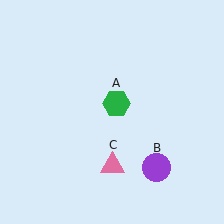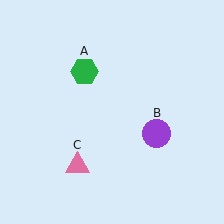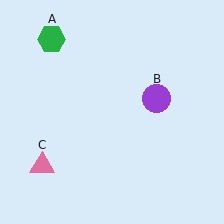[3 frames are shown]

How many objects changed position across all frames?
3 objects changed position: green hexagon (object A), purple circle (object B), pink triangle (object C).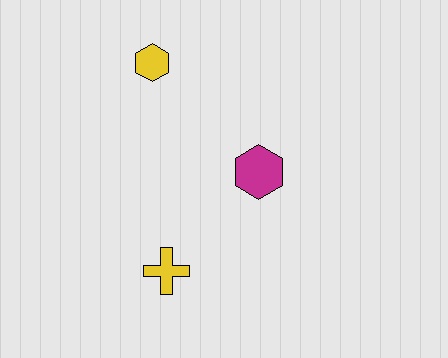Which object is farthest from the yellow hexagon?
The yellow cross is farthest from the yellow hexagon.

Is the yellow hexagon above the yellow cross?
Yes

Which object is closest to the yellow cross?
The magenta hexagon is closest to the yellow cross.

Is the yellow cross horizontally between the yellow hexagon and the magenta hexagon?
Yes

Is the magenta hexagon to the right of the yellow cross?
Yes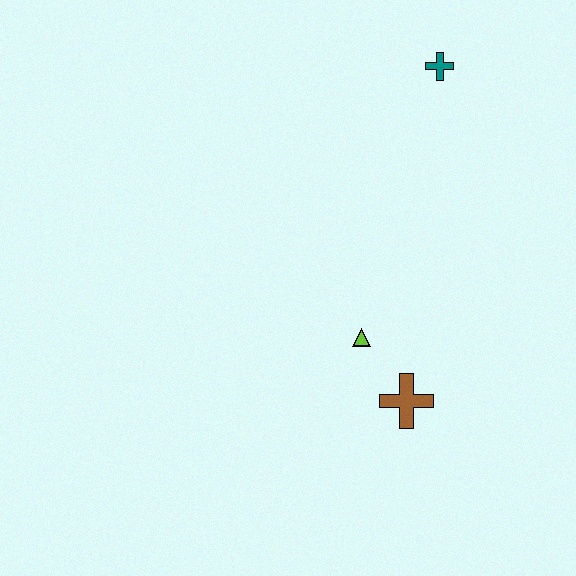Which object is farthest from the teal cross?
The brown cross is farthest from the teal cross.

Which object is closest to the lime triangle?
The brown cross is closest to the lime triangle.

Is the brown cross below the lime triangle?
Yes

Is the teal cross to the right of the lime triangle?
Yes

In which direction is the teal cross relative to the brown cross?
The teal cross is above the brown cross.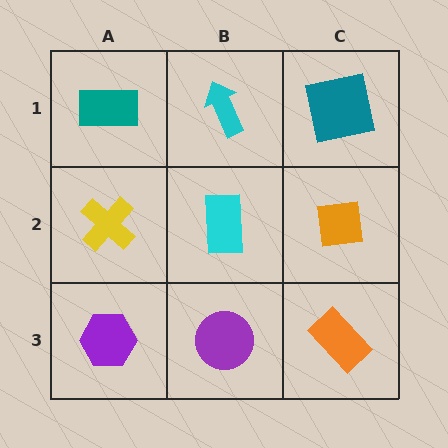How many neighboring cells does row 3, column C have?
2.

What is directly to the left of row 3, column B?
A purple hexagon.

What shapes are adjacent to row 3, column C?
An orange square (row 2, column C), a purple circle (row 3, column B).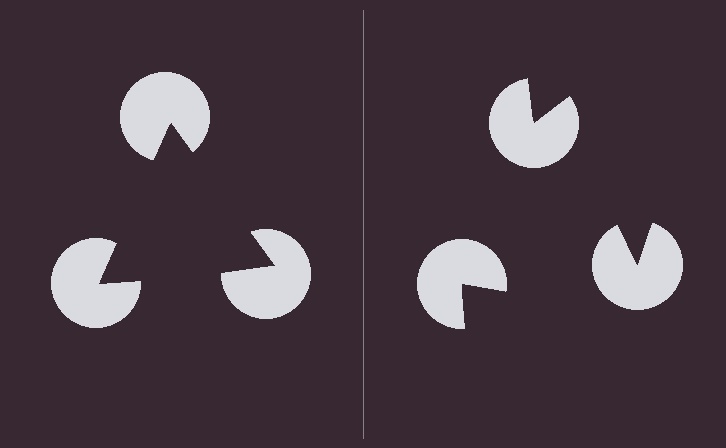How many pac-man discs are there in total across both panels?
6 — 3 on each side.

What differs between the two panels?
The pac-man discs are positioned identically on both sides; only the wedge orientations differ. On the left they align to a triangle; on the right they are misaligned.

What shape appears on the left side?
An illusory triangle.